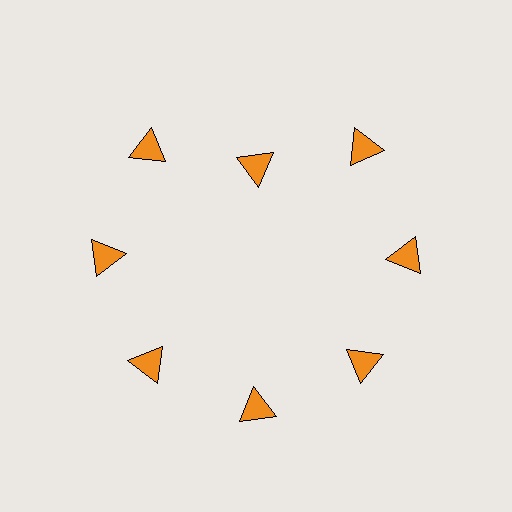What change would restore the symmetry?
The symmetry would be restored by moving it outward, back onto the ring so that all 8 triangles sit at equal angles and equal distance from the center.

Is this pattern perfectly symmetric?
No. The 8 orange triangles are arranged in a ring, but one element near the 12 o'clock position is pulled inward toward the center, breaking the 8-fold rotational symmetry.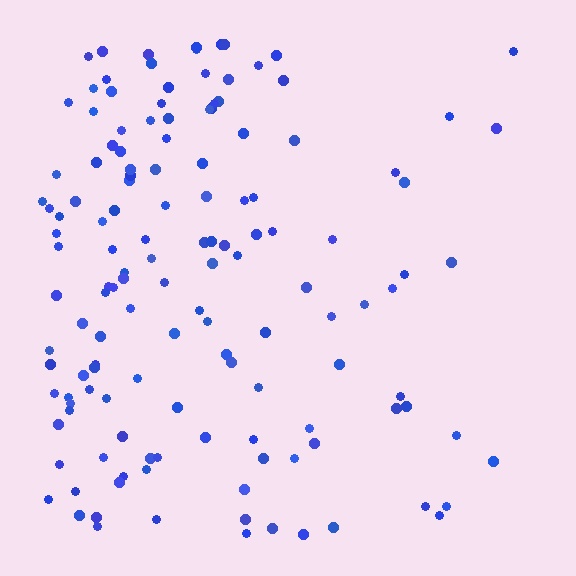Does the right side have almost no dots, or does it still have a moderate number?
Still a moderate number, just noticeably fewer than the left.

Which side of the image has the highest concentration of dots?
The left.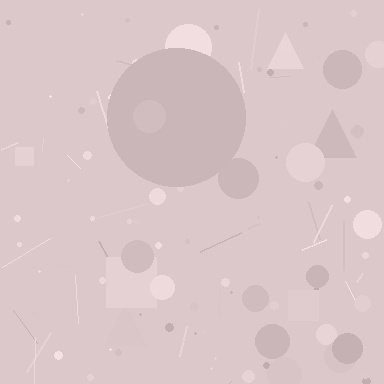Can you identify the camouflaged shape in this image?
The camouflaged shape is a circle.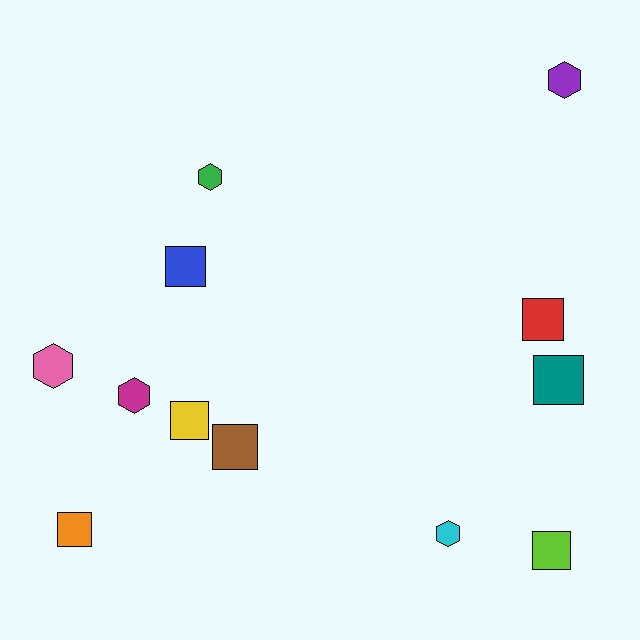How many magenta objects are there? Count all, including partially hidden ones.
There is 1 magenta object.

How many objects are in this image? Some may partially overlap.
There are 12 objects.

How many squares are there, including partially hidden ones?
There are 7 squares.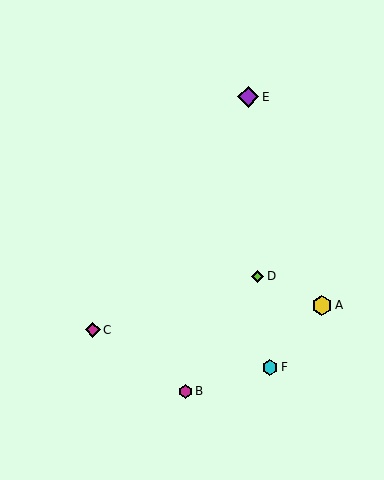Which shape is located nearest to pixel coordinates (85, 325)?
The magenta diamond (labeled C) at (93, 330) is nearest to that location.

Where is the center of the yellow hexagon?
The center of the yellow hexagon is at (322, 305).